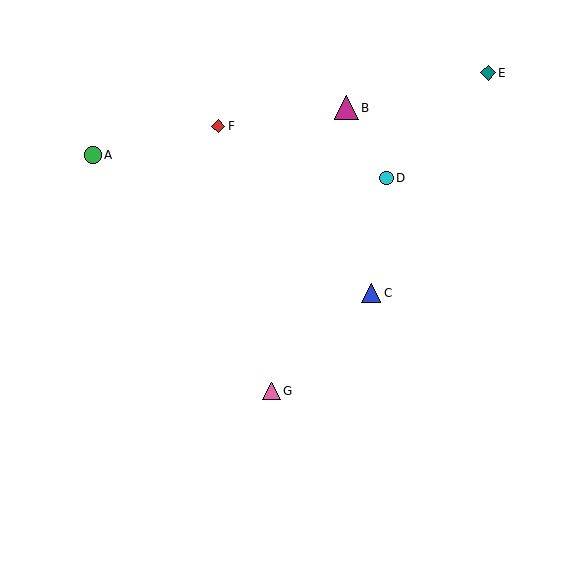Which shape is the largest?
The magenta triangle (labeled B) is the largest.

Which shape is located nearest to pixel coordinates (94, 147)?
The green circle (labeled A) at (93, 155) is nearest to that location.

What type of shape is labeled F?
Shape F is a red diamond.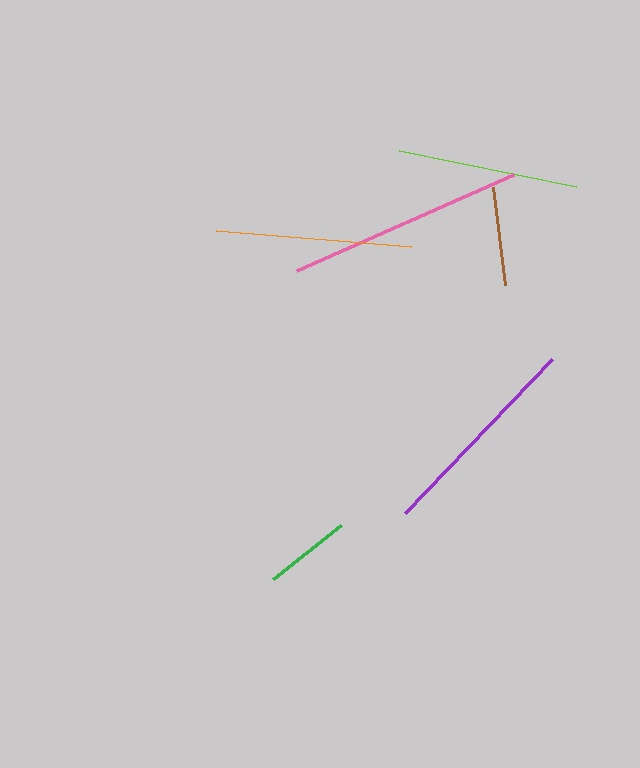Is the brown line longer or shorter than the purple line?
The purple line is longer than the brown line.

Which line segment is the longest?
The pink line is the longest at approximately 237 pixels.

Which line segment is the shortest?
The green line is the shortest at approximately 86 pixels.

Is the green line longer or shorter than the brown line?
The brown line is longer than the green line.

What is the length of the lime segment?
The lime segment is approximately 181 pixels long.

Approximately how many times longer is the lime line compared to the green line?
The lime line is approximately 2.1 times the length of the green line.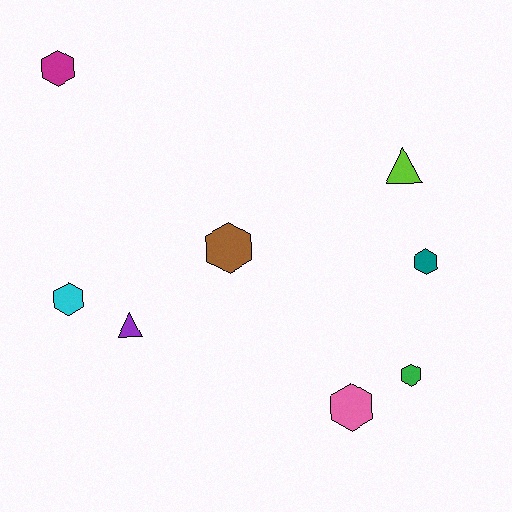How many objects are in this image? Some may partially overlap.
There are 8 objects.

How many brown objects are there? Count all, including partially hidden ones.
There is 1 brown object.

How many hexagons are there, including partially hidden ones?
There are 6 hexagons.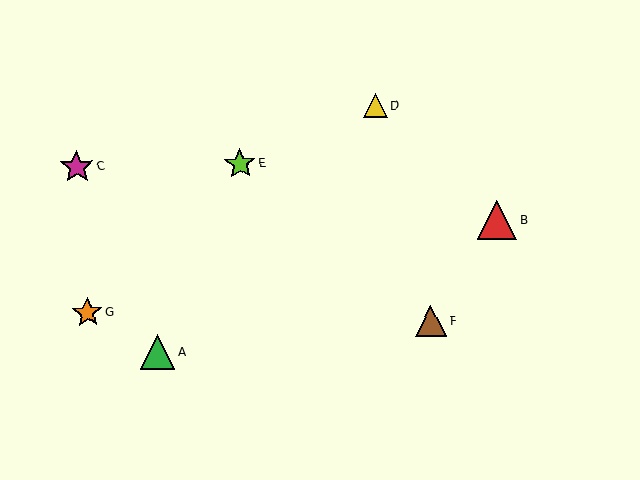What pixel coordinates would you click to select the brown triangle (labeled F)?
Click at (431, 321) to select the brown triangle F.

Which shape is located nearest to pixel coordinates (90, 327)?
The orange star (labeled G) at (87, 313) is nearest to that location.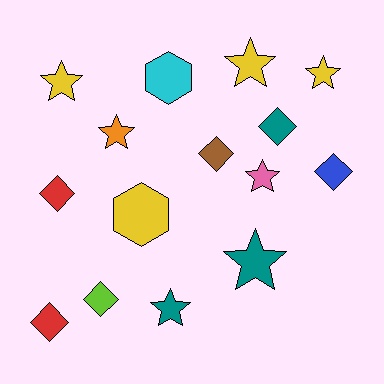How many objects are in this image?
There are 15 objects.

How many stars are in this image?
There are 7 stars.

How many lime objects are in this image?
There is 1 lime object.